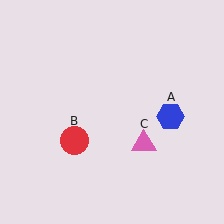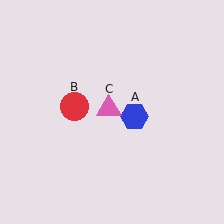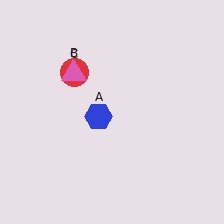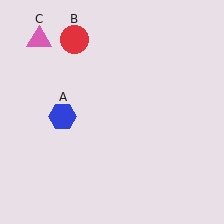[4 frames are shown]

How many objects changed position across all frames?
3 objects changed position: blue hexagon (object A), red circle (object B), pink triangle (object C).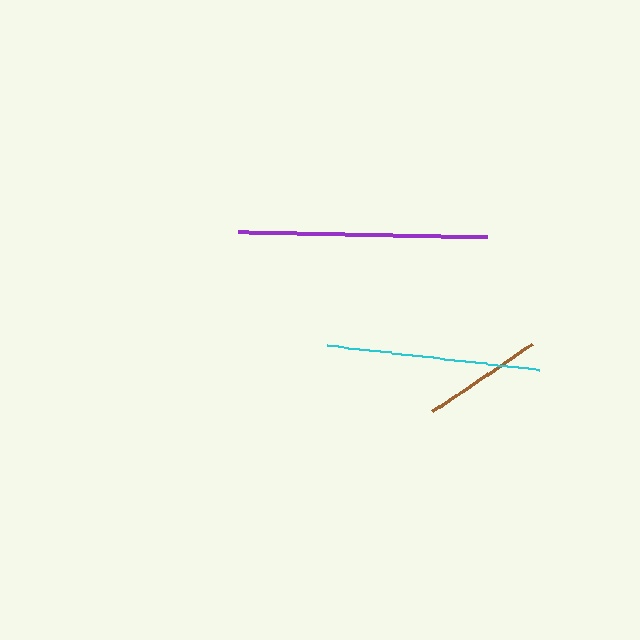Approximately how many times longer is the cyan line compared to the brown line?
The cyan line is approximately 1.8 times the length of the brown line.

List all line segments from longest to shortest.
From longest to shortest: purple, cyan, brown.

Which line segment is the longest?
The purple line is the longest at approximately 249 pixels.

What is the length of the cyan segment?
The cyan segment is approximately 213 pixels long.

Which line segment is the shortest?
The brown line is the shortest at approximately 120 pixels.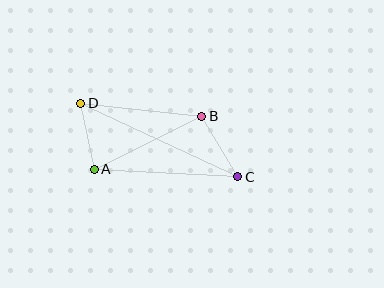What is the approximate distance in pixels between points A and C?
The distance between A and C is approximately 144 pixels.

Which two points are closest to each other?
Points A and D are closest to each other.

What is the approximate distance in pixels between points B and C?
The distance between B and C is approximately 70 pixels.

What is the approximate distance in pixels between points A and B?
The distance between A and B is approximately 120 pixels.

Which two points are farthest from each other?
Points C and D are farthest from each other.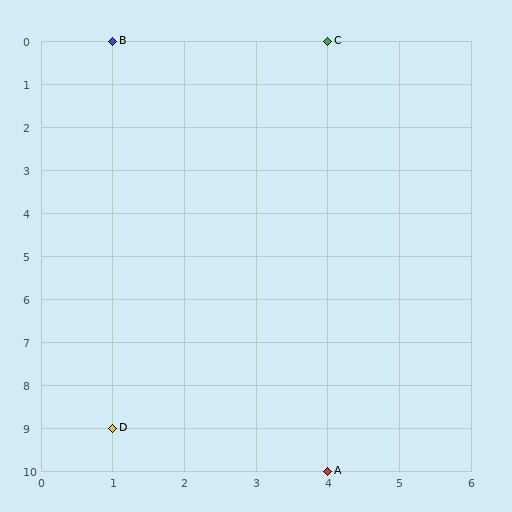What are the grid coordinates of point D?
Point D is at grid coordinates (1, 9).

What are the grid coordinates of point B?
Point B is at grid coordinates (1, 0).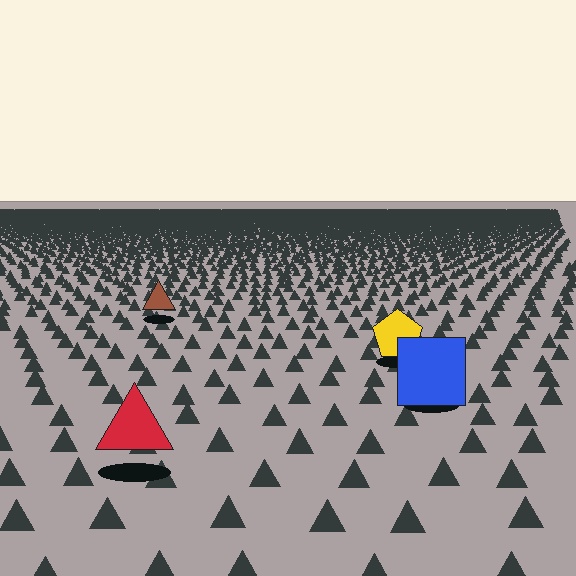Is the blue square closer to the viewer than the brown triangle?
Yes. The blue square is closer — you can tell from the texture gradient: the ground texture is coarser near it.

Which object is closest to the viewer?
The red triangle is closest. The texture marks near it are larger and more spread out.